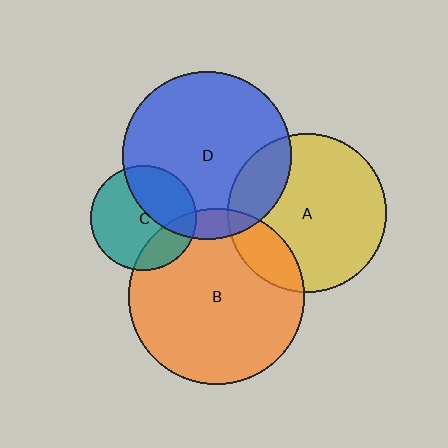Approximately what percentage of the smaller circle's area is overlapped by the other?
Approximately 20%.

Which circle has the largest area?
Circle B (orange).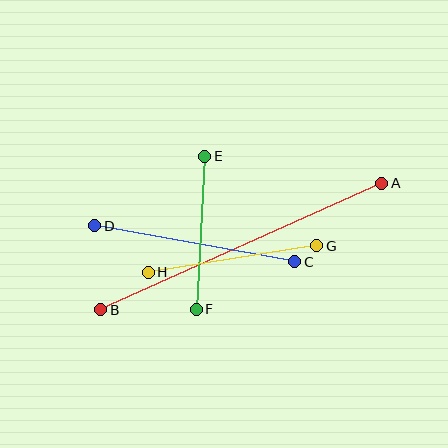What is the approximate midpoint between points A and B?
The midpoint is at approximately (241, 247) pixels.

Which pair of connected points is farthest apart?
Points A and B are farthest apart.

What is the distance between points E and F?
The distance is approximately 153 pixels.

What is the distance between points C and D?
The distance is approximately 203 pixels.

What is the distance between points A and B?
The distance is approximately 308 pixels.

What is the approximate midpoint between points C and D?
The midpoint is at approximately (195, 244) pixels.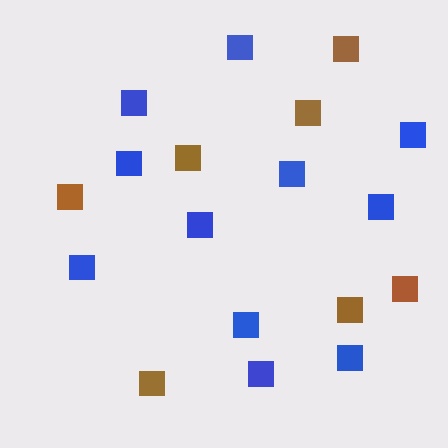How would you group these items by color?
There are 2 groups: one group of blue squares (11) and one group of brown squares (7).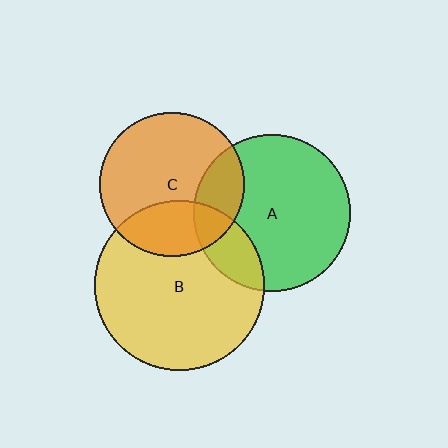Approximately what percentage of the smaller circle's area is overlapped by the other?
Approximately 20%.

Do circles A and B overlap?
Yes.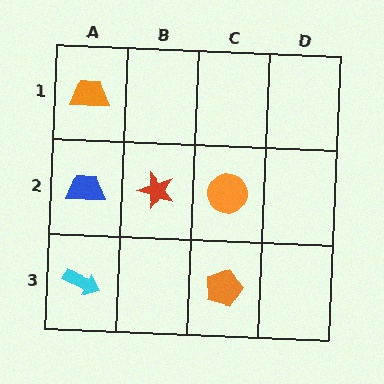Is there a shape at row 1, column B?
No, that cell is empty.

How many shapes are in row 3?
2 shapes.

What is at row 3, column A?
A cyan arrow.